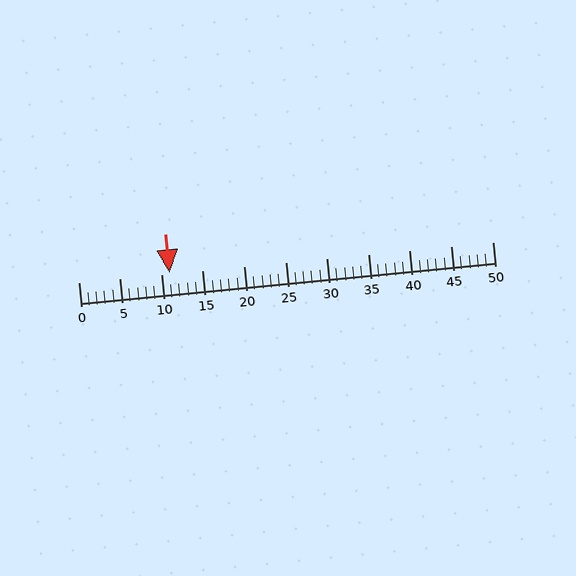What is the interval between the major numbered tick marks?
The major tick marks are spaced 5 units apart.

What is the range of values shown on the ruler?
The ruler shows values from 0 to 50.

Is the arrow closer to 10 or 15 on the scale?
The arrow is closer to 10.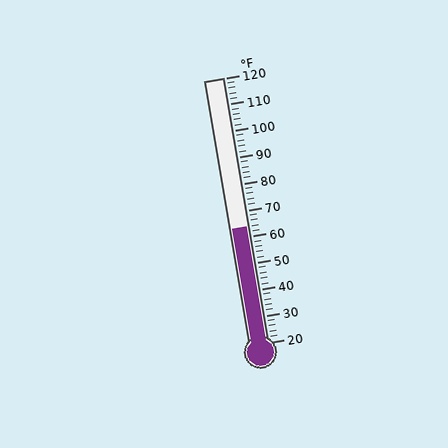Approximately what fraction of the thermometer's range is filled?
The thermometer is filled to approximately 45% of its range.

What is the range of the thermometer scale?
The thermometer scale ranges from 20°F to 120°F.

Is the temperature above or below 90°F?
The temperature is below 90°F.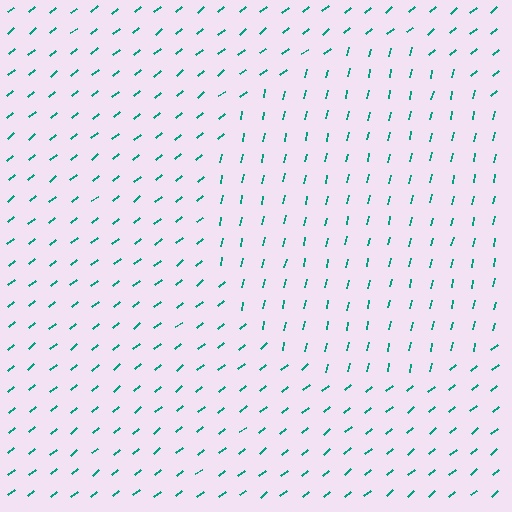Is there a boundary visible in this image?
Yes, there is a texture boundary formed by a change in line orientation.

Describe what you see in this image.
The image is filled with small teal line segments. A circle region in the image has lines oriented differently from the surrounding lines, creating a visible texture boundary.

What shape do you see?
I see a circle.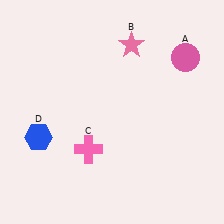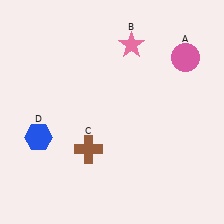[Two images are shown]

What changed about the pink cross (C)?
In Image 1, C is pink. In Image 2, it changed to brown.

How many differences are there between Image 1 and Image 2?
There is 1 difference between the two images.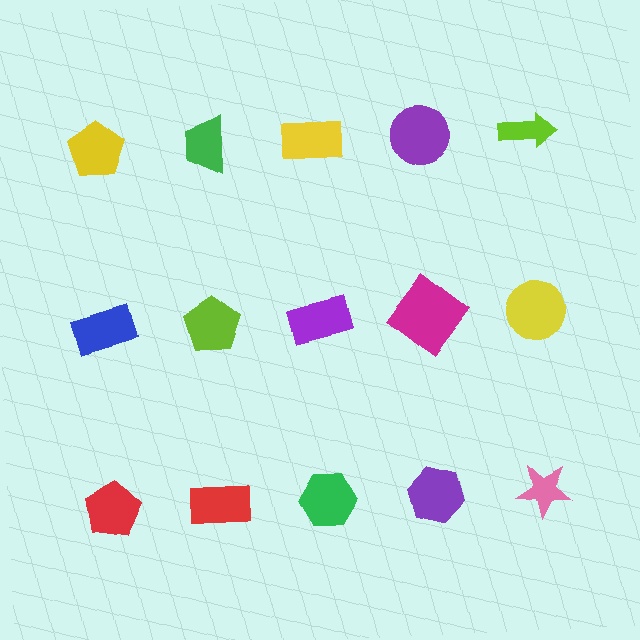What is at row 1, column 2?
A green trapezoid.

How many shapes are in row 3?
5 shapes.